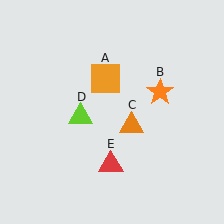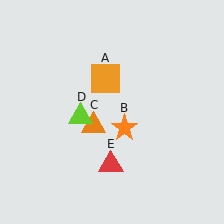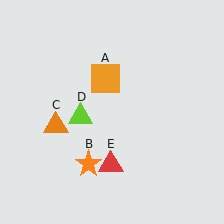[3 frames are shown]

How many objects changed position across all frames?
2 objects changed position: orange star (object B), orange triangle (object C).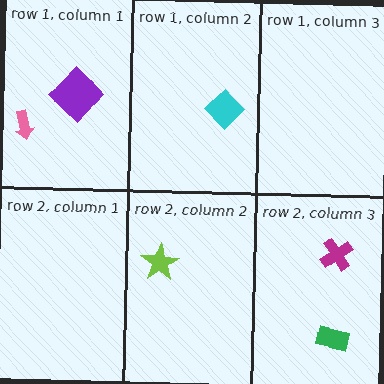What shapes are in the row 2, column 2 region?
The lime star.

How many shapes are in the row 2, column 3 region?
2.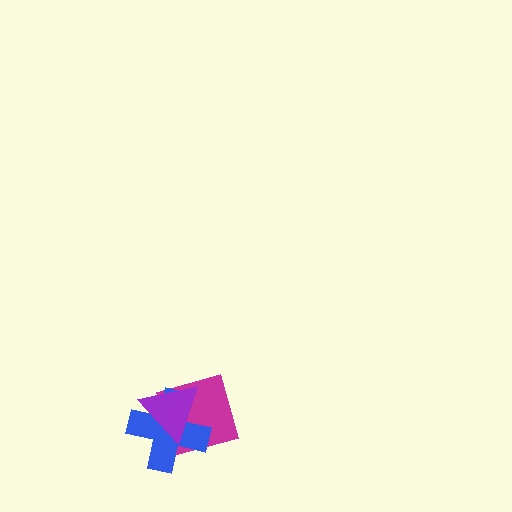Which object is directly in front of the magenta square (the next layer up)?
The blue cross is directly in front of the magenta square.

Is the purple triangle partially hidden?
No, no other shape covers it.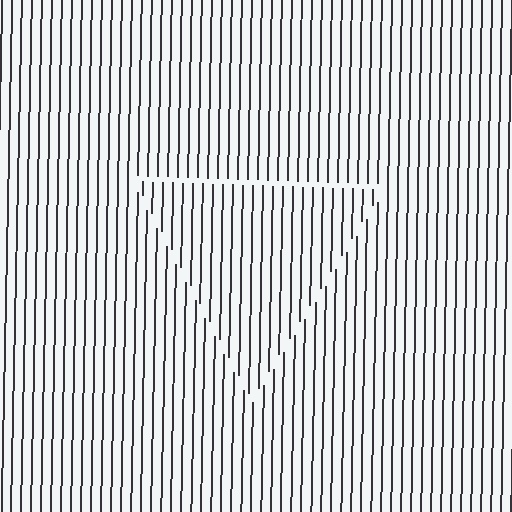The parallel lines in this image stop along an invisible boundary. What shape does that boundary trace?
An illusory triangle. The interior of the shape contains the same grating, shifted by half a period — the contour is defined by the phase discontinuity where line-ends from the inner and outer gratings abut.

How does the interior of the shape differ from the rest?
The interior of the shape contains the same grating, shifted by half a period — the contour is defined by the phase discontinuity where line-ends from the inner and outer gratings abut.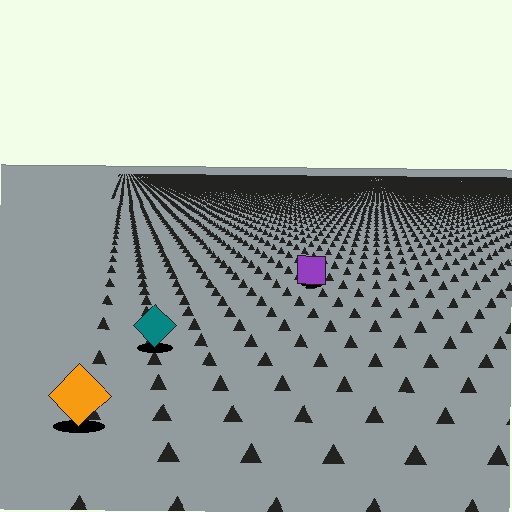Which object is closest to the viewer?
The orange diamond is closest. The texture marks near it are larger and more spread out.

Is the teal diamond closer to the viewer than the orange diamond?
No. The orange diamond is closer — you can tell from the texture gradient: the ground texture is coarser near it.